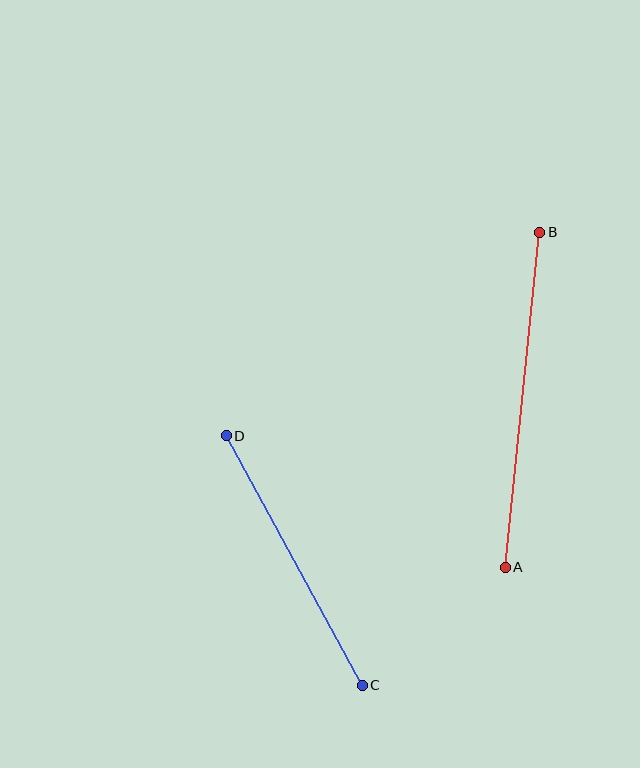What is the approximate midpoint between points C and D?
The midpoint is at approximately (294, 561) pixels.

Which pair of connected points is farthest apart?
Points A and B are farthest apart.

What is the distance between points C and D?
The distance is approximately 284 pixels.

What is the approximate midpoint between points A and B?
The midpoint is at approximately (522, 400) pixels.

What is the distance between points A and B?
The distance is approximately 337 pixels.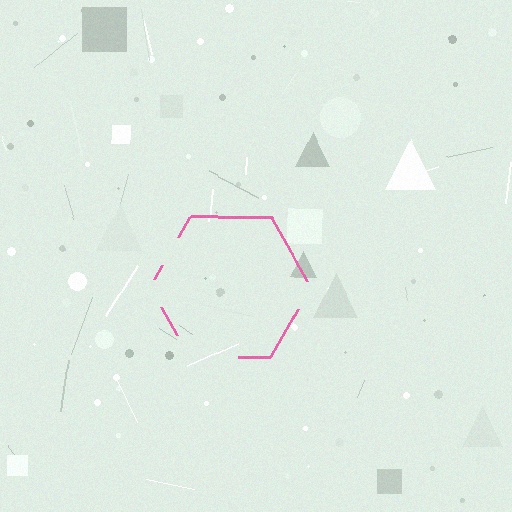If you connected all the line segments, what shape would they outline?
They would outline a hexagon.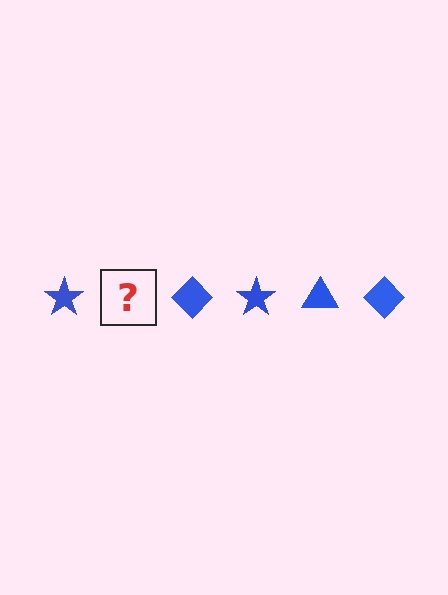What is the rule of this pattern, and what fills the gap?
The rule is that the pattern cycles through star, triangle, diamond shapes in blue. The gap should be filled with a blue triangle.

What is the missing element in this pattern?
The missing element is a blue triangle.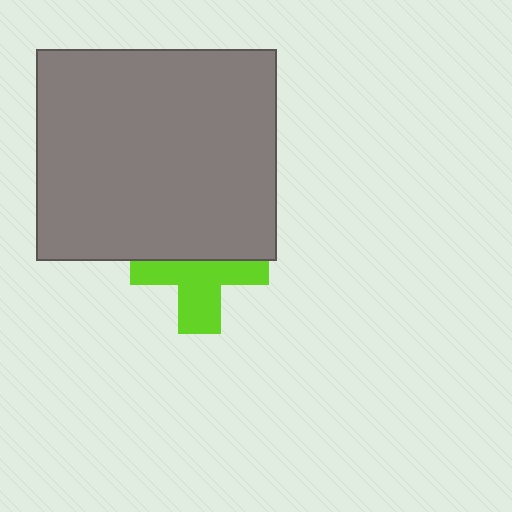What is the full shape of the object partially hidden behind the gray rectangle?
The partially hidden object is a lime cross.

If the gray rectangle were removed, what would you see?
You would see the complete lime cross.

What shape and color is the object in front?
The object in front is a gray rectangle.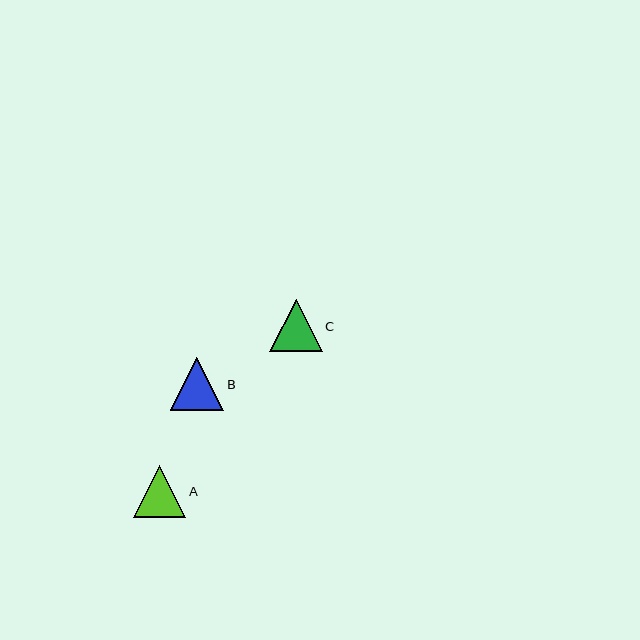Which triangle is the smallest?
Triangle C is the smallest with a size of approximately 52 pixels.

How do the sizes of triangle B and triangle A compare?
Triangle B and triangle A are approximately the same size.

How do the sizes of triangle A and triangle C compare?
Triangle A and triangle C are approximately the same size.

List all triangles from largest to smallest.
From largest to smallest: B, A, C.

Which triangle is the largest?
Triangle B is the largest with a size of approximately 53 pixels.